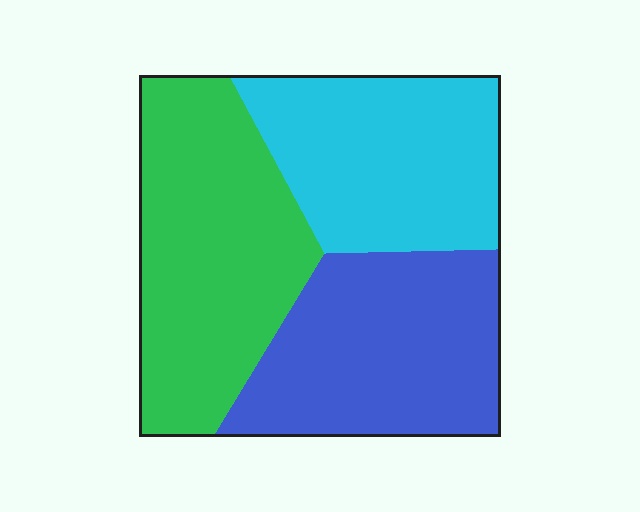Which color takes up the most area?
Green, at roughly 35%.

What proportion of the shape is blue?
Blue takes up about one third (1/3) of the shape.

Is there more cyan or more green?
Green.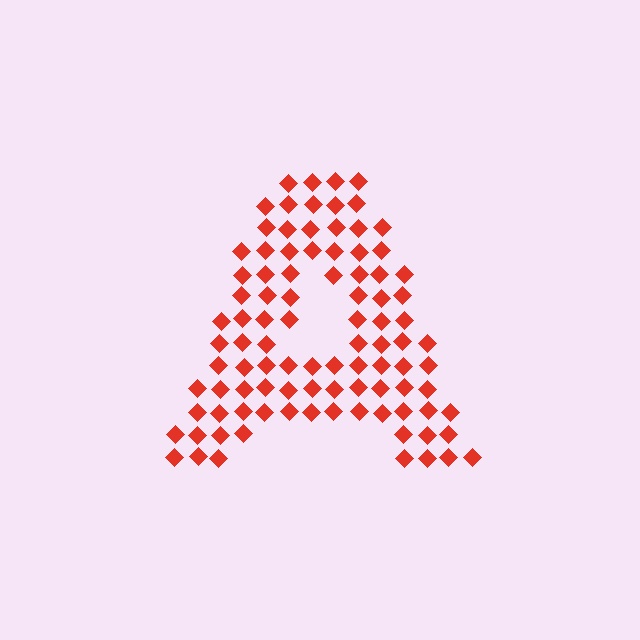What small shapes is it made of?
It is made of small diamonds.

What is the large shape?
The large shape is the letter A.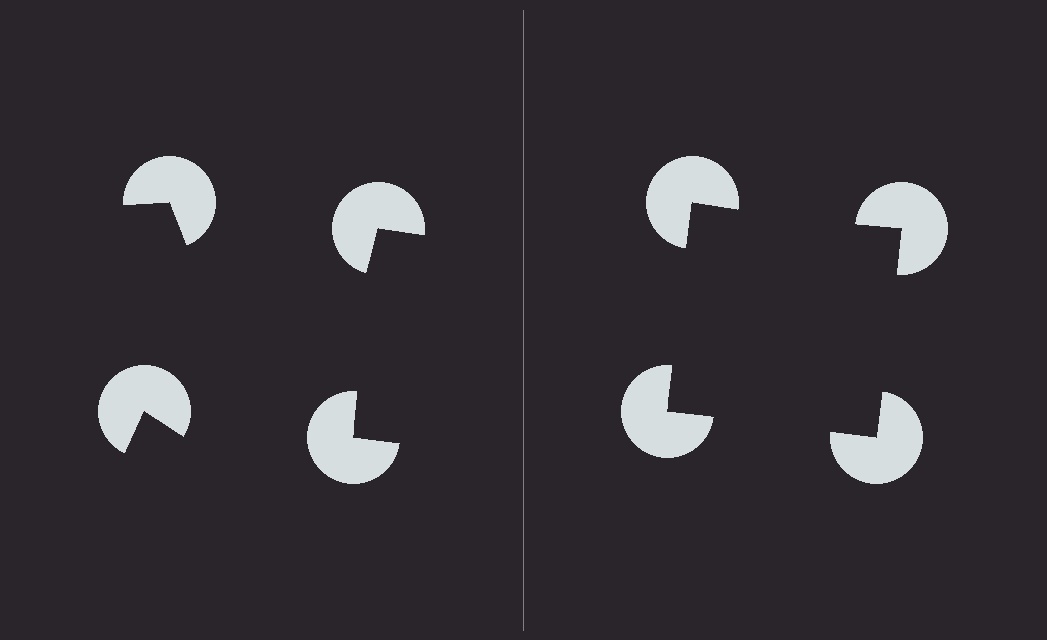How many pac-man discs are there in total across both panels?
8 — 4 on each side.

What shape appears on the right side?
An illusory square.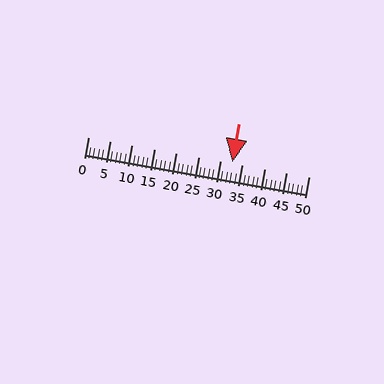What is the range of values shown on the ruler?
The ruler shows values from 0 to 50.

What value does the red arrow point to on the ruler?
The red arrow points to approximately 33.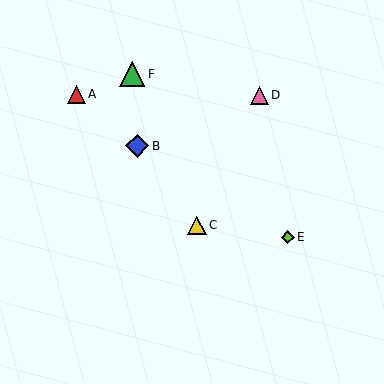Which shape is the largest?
The green triangle (labeled F) is the largest.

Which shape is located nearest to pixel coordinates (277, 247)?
The lime diamond (labeled E) at (288, 237) is nearest to that location.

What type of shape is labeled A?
Shape A is a red triangle.